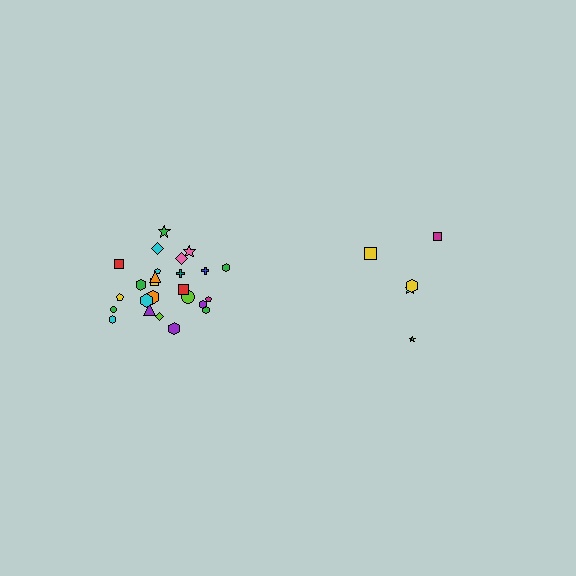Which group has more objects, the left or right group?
The left group.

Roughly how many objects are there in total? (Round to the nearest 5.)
Roughly 30 objects in total.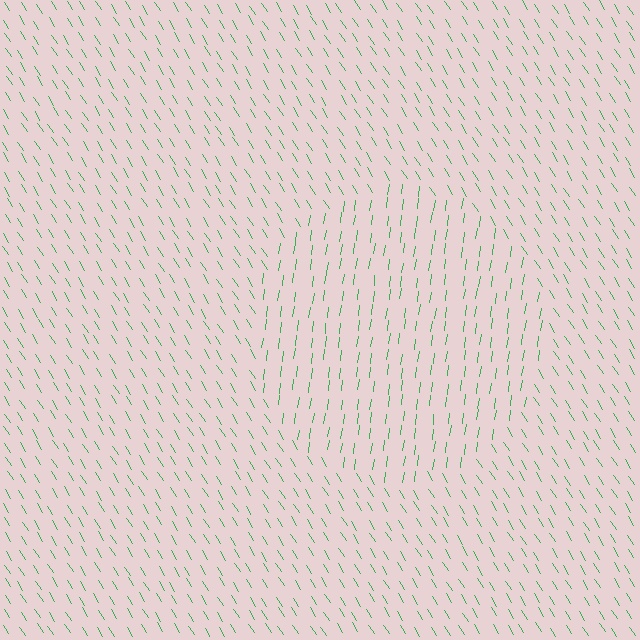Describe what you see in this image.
The image is filled with small green line segments. A circle region in the image has lines oriented differently from the surrounding lines, creating a visible texture boundary.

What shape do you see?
I see a circle.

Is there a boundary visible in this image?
Yes, there is a texture boundary formed by a change in line orientation.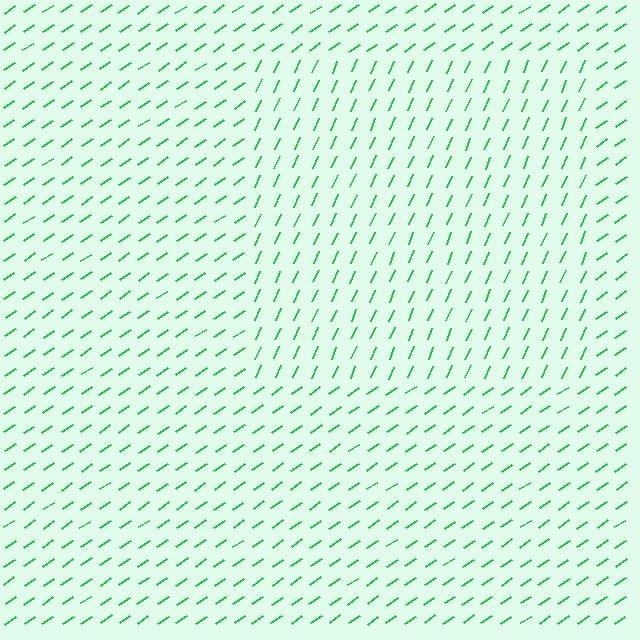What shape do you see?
I see a rectangle.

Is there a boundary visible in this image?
Yes, there is a texture boundary formed by a change in line orientation.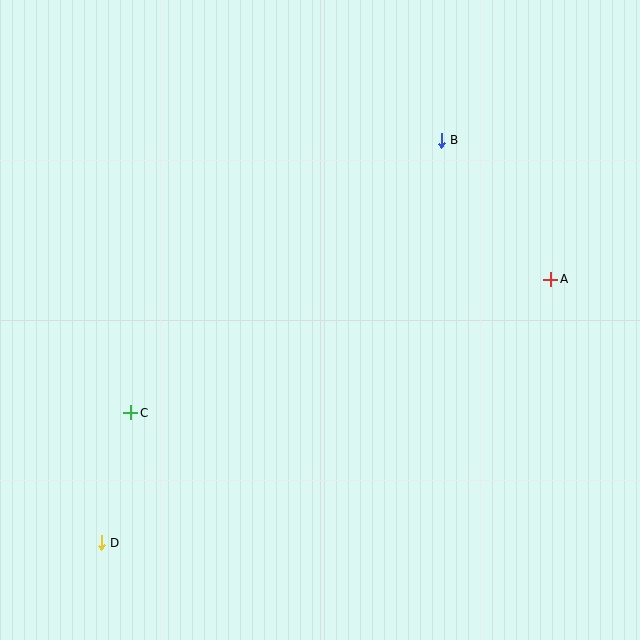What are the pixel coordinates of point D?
Point D is at (101, 543).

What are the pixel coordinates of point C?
Point C is at (131, 413).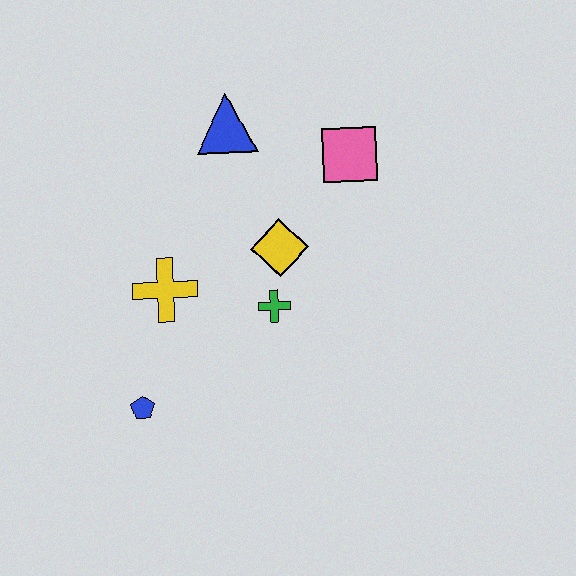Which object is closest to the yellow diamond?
The green cross is closest to the yellow diamond.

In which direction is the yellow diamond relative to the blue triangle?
The yellow diamond is below the blue triangle.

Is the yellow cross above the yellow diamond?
No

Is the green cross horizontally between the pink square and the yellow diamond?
No